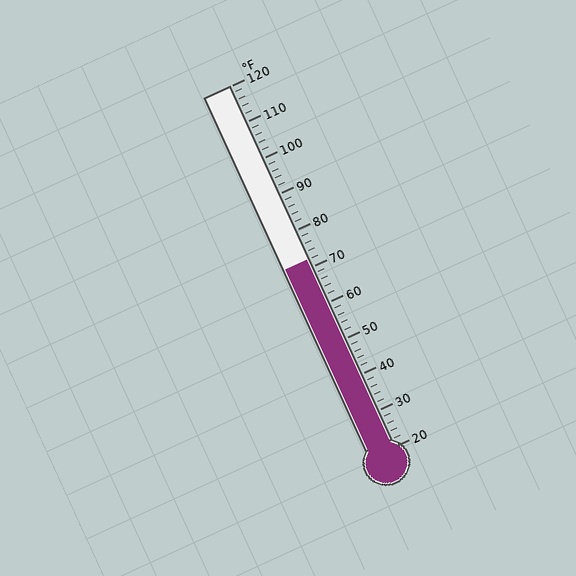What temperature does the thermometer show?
The thermometer shows approximately 72°F.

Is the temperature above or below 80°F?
The temperature is below 80°F.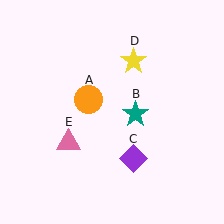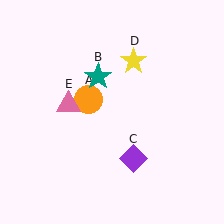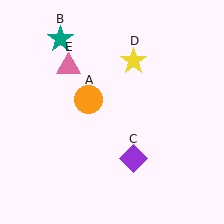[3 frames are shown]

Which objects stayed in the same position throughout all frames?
Orange circle (object A) and purple diamond (object C) and yellow star (object D) remained stationary.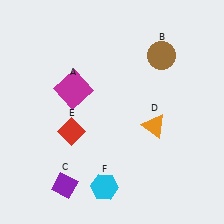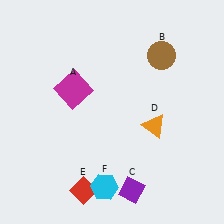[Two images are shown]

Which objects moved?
The objects that moved are: the purple diamond (C), the red diamond (E).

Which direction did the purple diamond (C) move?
The purple diamond (C) moved right.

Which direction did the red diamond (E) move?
The red diamond (E) moved down.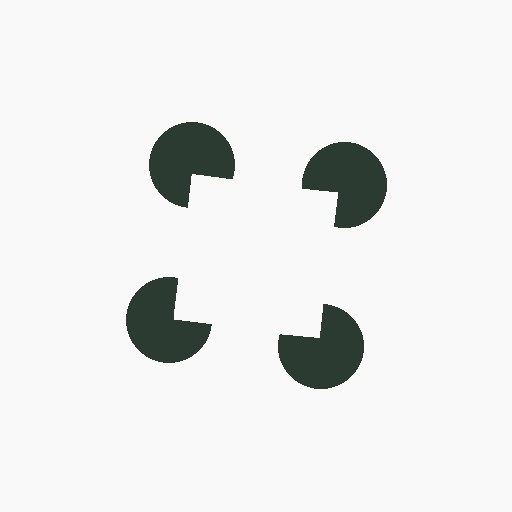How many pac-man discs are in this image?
There are 4 — one at each vertex of the illusory square.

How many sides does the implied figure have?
4 sides.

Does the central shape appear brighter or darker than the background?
It typically appears slightly brighter than the background, even though no actual brightness change is drawn.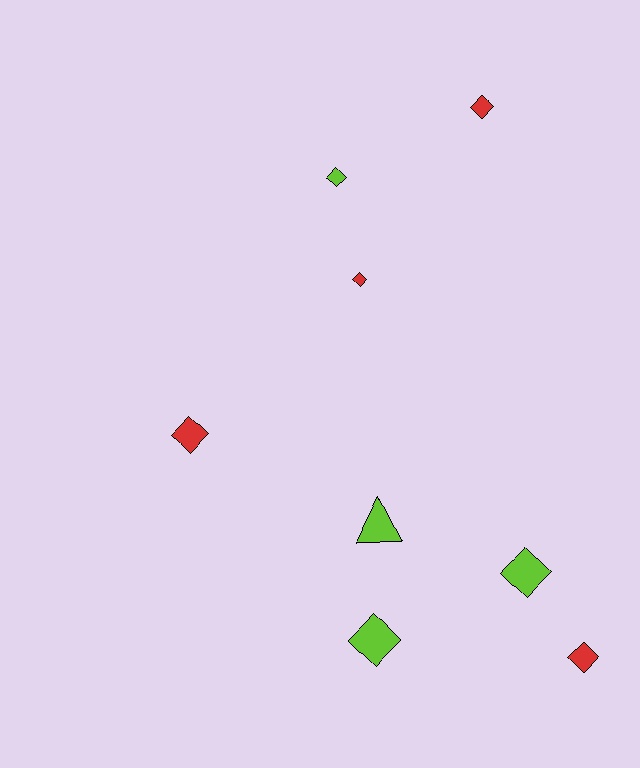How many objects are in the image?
There are 8 objects.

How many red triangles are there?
There are no red triangles.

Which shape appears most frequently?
Diamond, with 7 objects.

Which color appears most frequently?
Red, with 4 objects.